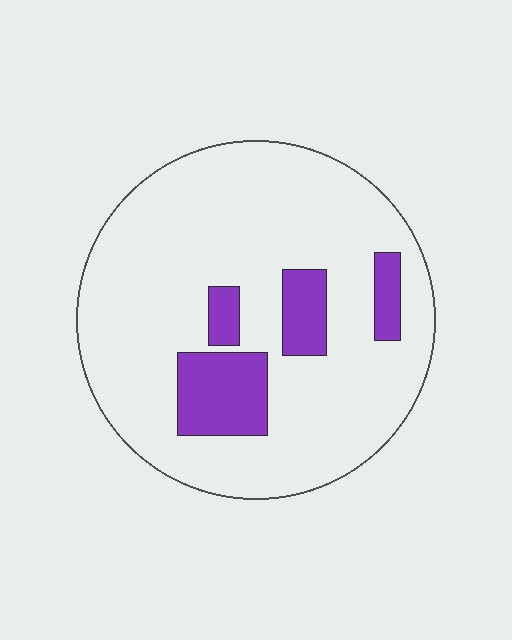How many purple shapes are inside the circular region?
4.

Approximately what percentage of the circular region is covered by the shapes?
Approximately 15%.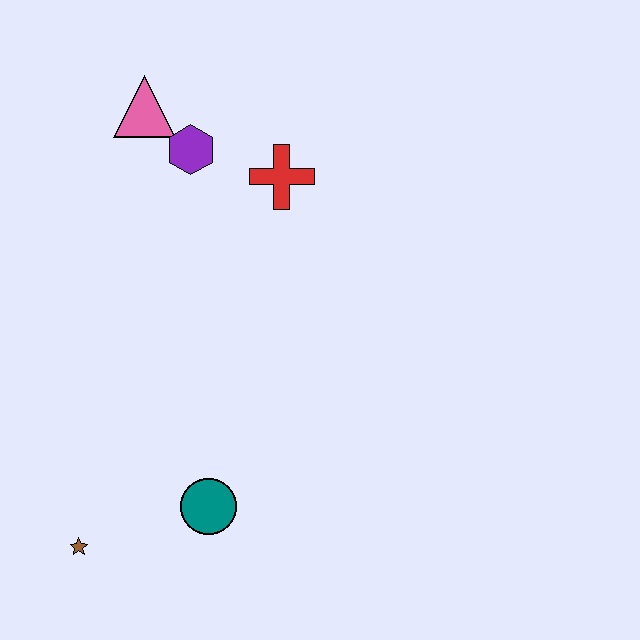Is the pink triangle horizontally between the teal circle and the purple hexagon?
No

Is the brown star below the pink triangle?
Yes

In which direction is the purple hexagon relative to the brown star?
The purple hexagon is above the brown star.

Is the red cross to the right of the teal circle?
Yes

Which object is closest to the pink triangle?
The purple hexagon is closest to the pink triangle.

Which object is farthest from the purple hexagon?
The brown star is farthest from the purple hexagon.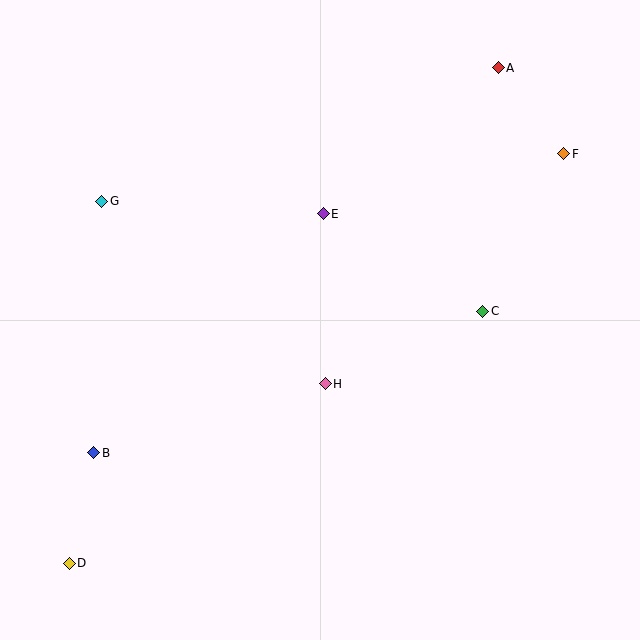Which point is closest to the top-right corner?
Point A is closest to the top-right corner.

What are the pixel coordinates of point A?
Point A is at (498, 68).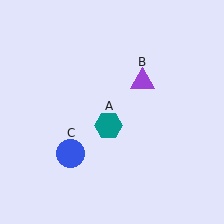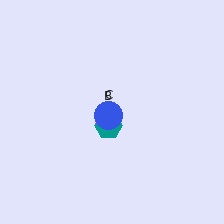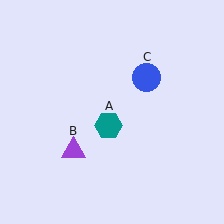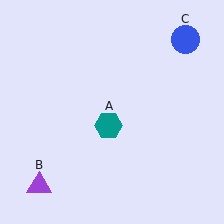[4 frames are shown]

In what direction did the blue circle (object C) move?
The blue circle (object C) moved up and to the right.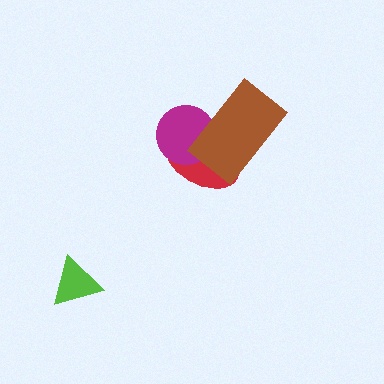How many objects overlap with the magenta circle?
2 objects overlap with the magenta circle.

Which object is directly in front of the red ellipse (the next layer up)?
The magenta circle is directly in front of the red ellipse.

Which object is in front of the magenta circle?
The brown rectangle is in front of the magenta circle.